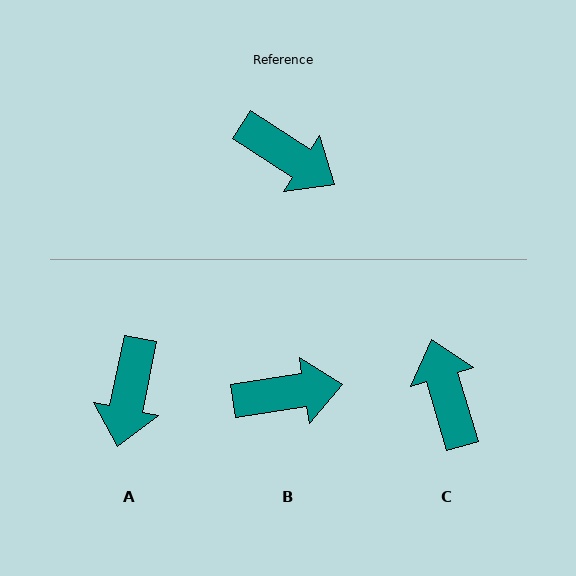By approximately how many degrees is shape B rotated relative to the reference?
Approximately 42 degrees counter-clockwise.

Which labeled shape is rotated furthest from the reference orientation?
C, about 139 degrees away.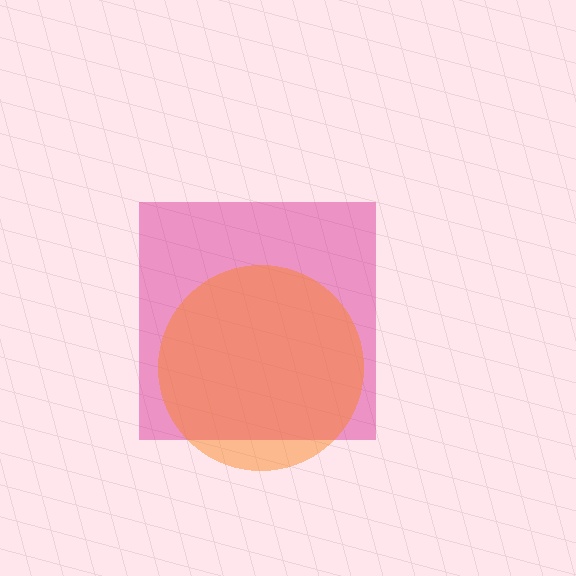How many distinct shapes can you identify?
There are 2 distinct shapes: a magenta square, an orange circle.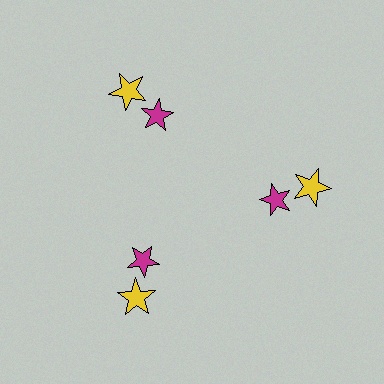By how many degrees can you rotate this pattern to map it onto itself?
The pattern maps onto itself every 120 degrees of rotation.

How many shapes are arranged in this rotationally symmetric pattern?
There are 6 shapes, arranged in 3 groups of 2.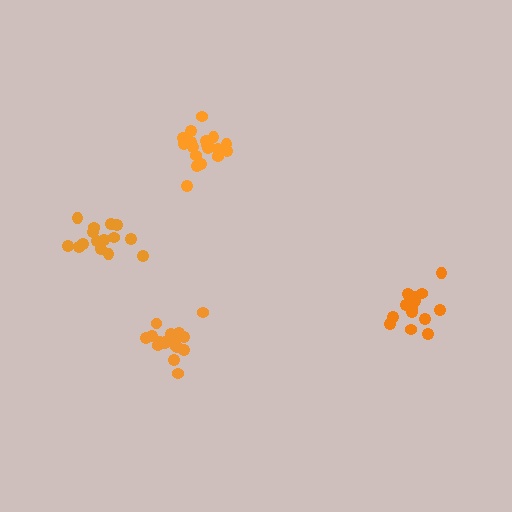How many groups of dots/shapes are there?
There are 4 groups.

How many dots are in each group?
Group 1: 14 dots, Group 2: 20 dots, Group 3: 19 dots, Group 4: 15 dots (68 total).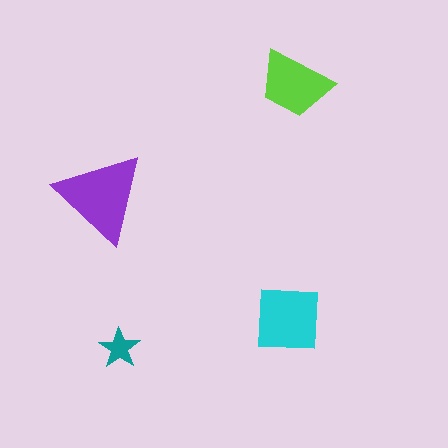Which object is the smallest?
The teal star.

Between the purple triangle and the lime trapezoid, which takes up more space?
The purple triangle.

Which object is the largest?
The purple triangle.